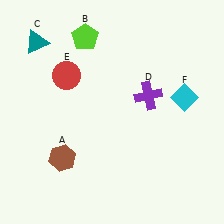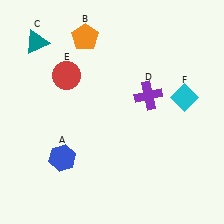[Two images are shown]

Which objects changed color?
A changed from brown to blue. B changed from lime to orange.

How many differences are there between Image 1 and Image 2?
There are 2 differences between the two images.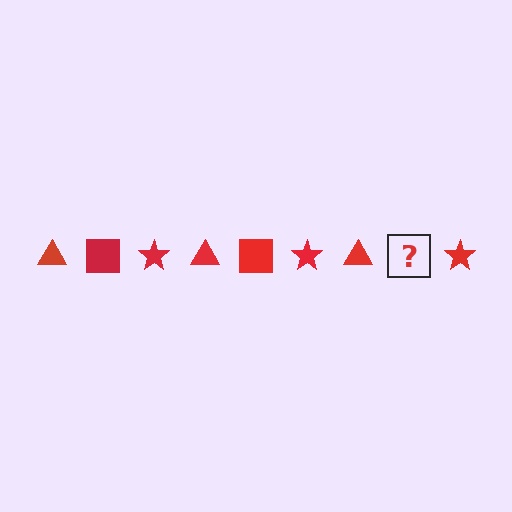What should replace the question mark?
The question mark should be replaced with a red square.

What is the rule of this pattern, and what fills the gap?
The rule is that the pattern cycles through triangle, square, star shapes in red. The gap should be filled with a red square.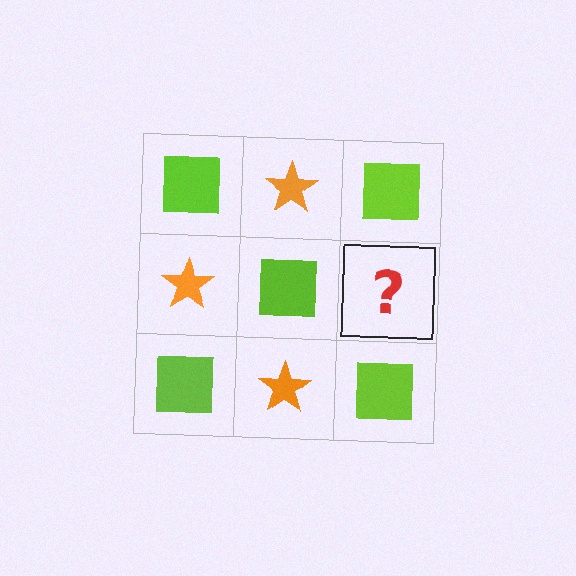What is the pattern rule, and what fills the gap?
The rule is that it alternates lime square and orange star in a checkerboard pattern. The gap should be filled with an orange star.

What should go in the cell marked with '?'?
The missing cell should contain an orange star.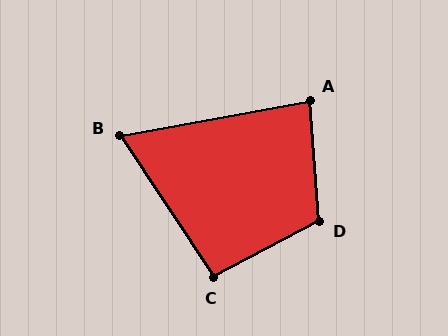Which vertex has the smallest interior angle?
B, at approximately 67 degrees.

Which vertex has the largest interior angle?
D, at approximately 113 degrees.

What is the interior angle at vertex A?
Approximately 84 degrees (acute).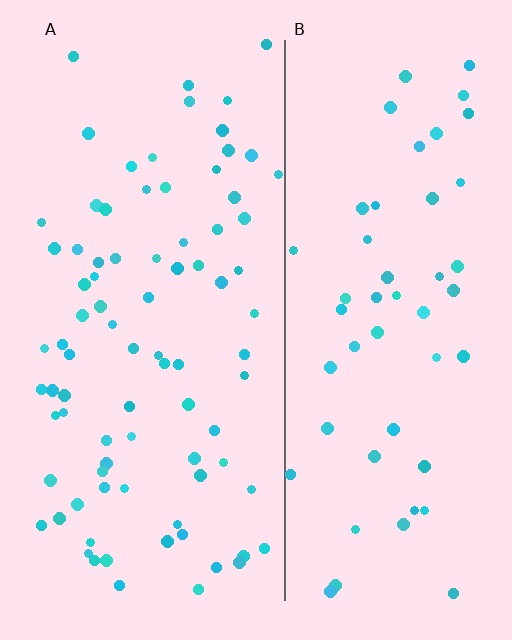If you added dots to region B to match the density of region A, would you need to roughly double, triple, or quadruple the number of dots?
Approximately double.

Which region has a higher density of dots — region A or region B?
A (the left).